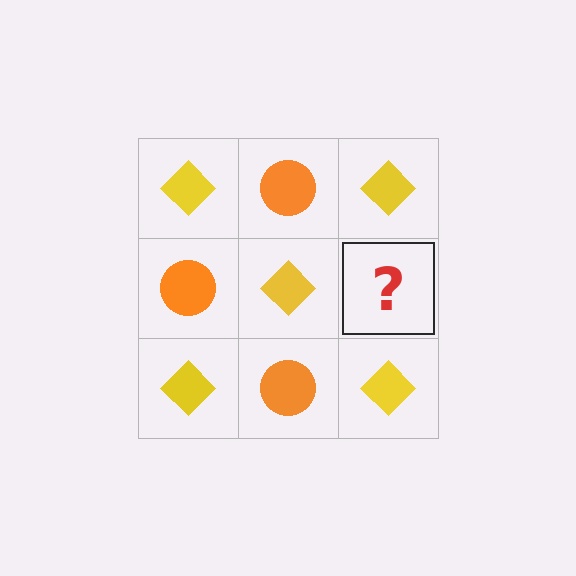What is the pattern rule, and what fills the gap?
The rule is that it alternates yellow diamond and orange circle in a checkerboard pattern. The gap should be filled with an orange circle.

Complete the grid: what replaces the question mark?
The question mark should be replaced with an orange circle.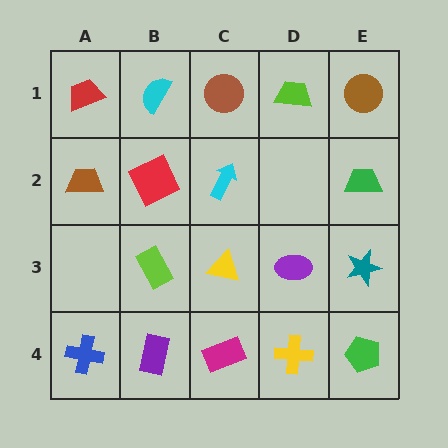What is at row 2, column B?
A red square.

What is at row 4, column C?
A magenta rectangle.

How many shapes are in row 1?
5 shapes.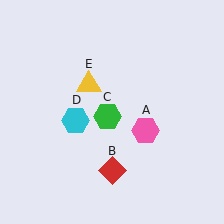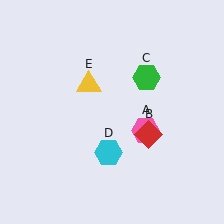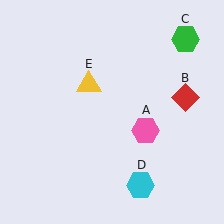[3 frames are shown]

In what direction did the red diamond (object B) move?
The red diamond (object B) moved up and to the right.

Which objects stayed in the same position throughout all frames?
Pink hexagon (object A) and yellow triangle (object E) remained stationary.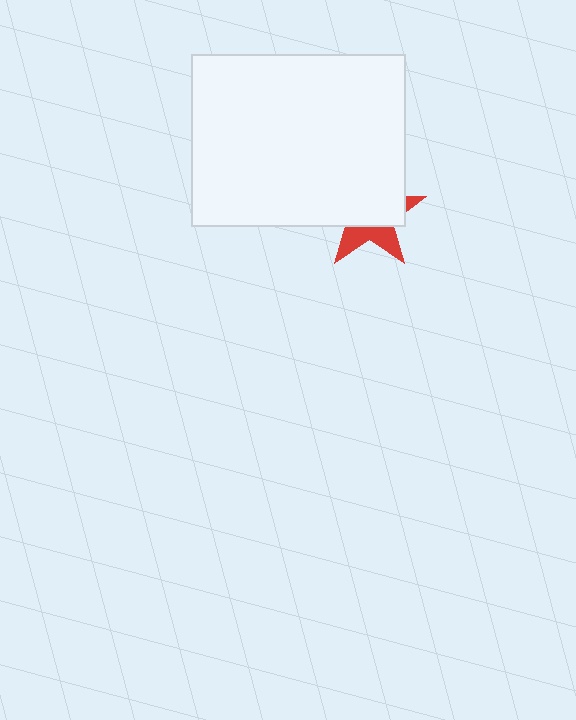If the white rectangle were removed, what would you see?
You would see the complete red star.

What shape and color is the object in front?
The object in front is a white rectangle.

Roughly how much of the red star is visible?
A small part of it is visible (roughly 35%).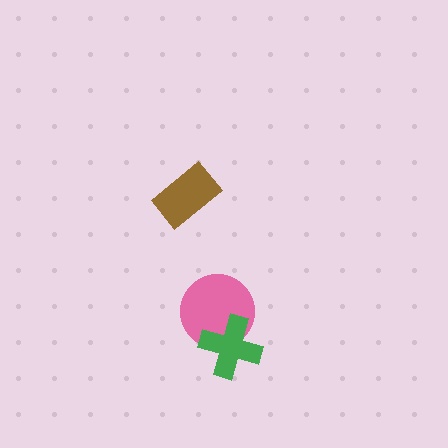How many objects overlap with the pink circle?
1 object overlaps with the pink circle.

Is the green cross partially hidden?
No, no other shape covers it.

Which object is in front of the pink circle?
The green cross is in front of the pink circle.